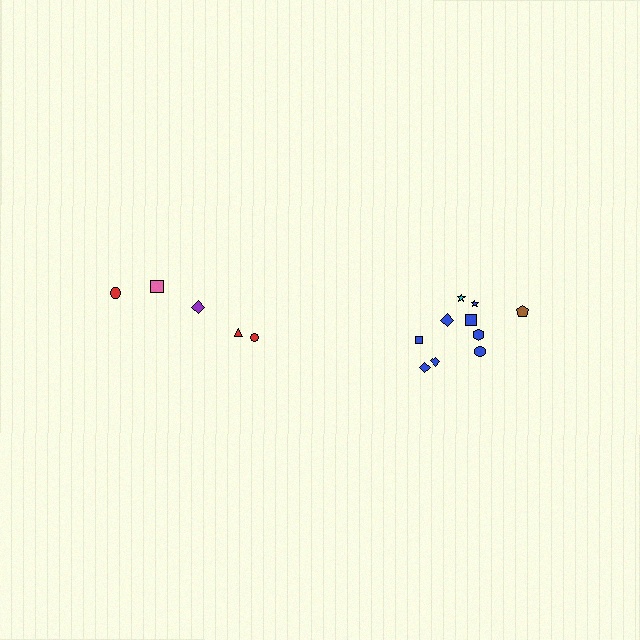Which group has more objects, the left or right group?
The right group.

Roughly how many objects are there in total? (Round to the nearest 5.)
Roughly 15 objects in total.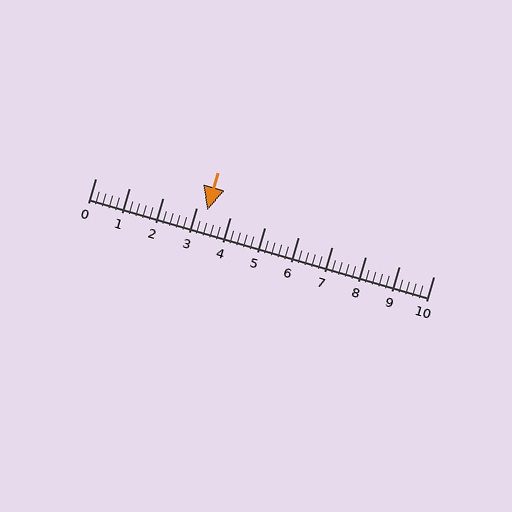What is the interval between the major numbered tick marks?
The major tick marks are spaced 1 units apart.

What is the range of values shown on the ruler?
The ruler shows values from 0 to 10.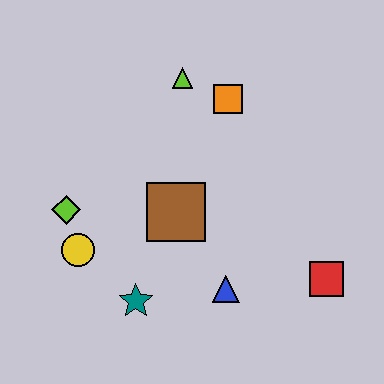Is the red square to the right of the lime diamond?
Yes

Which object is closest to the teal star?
The yellow circle is closest to the teal star.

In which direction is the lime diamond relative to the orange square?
The lime diamond is to the left of the orange square.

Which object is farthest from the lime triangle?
The red square is farthest from the lime triangle.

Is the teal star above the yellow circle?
No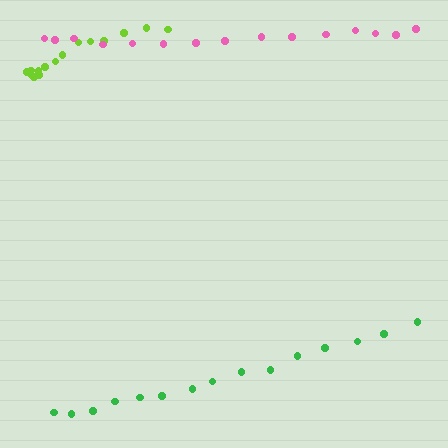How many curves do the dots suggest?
There are 3 distinct paths.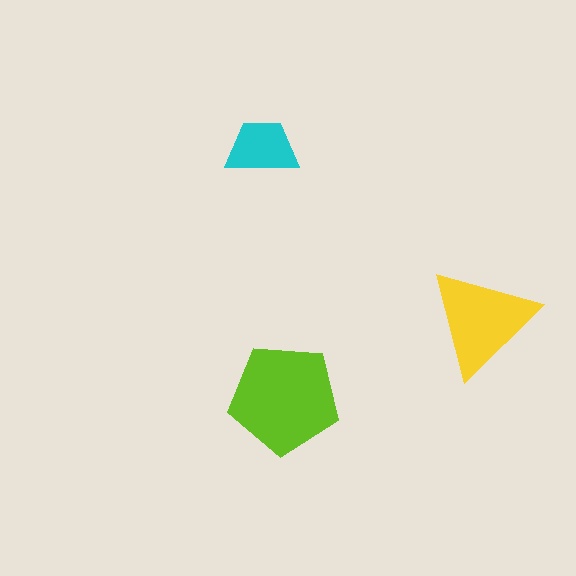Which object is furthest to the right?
The yellow triangle is rightmost.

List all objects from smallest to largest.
The cyan trapezoid, the yellow triangle, the lime pentagon.